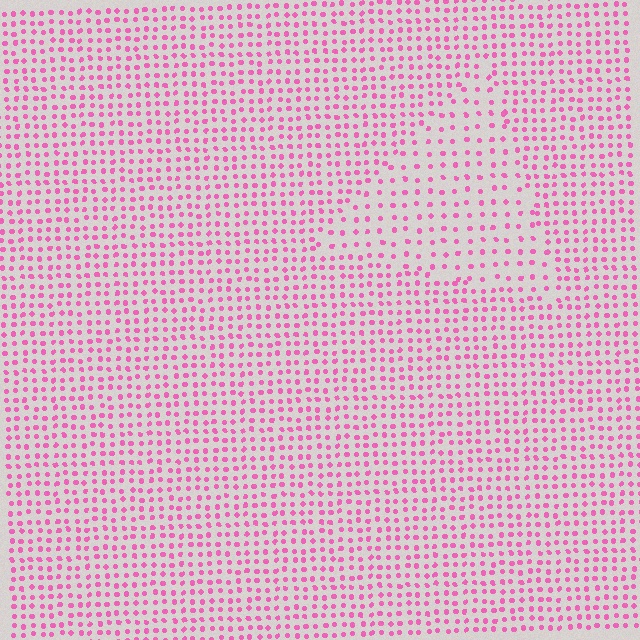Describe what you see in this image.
The image contains small pink elements arranged at two different densities. A triangle-shaped region is visible where the elements are less densely packed than the surrounding area.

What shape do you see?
I see a triangle.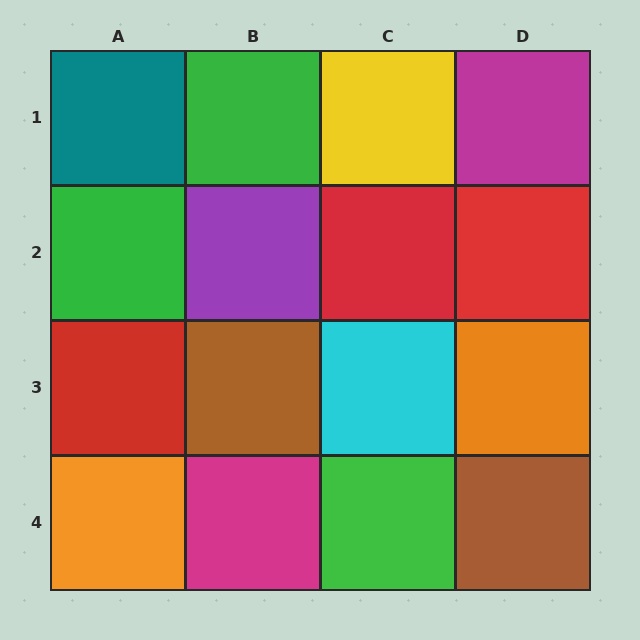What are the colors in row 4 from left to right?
Orange, magenta, green, brown.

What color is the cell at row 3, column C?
Cyan.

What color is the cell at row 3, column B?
Brown.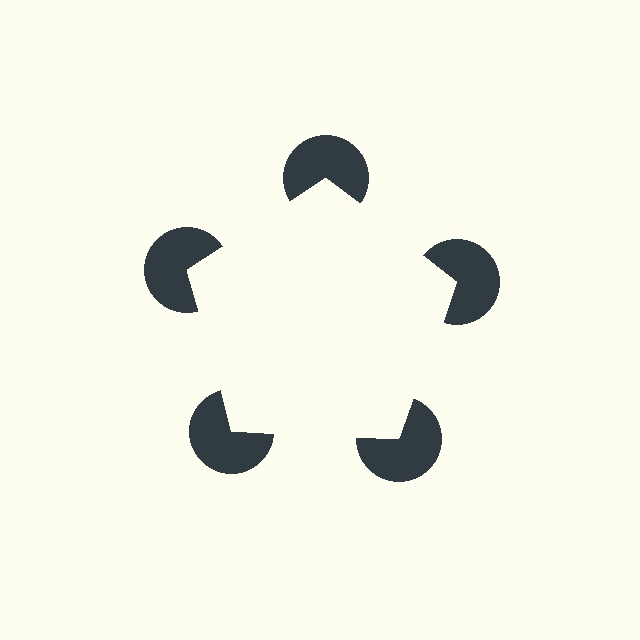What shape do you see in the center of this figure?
An illusory pentagon — its edges are inferred from the aligned wedge cuts in the pac-man discs, not physically drawn.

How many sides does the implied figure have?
5 sides.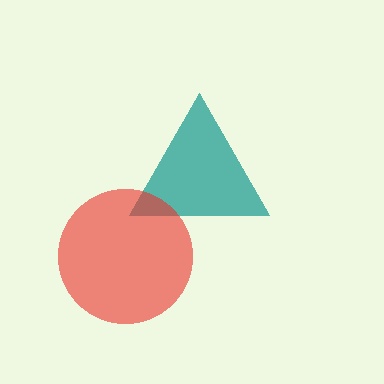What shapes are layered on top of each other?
The layered shapes are: a teal triangle, a red circle.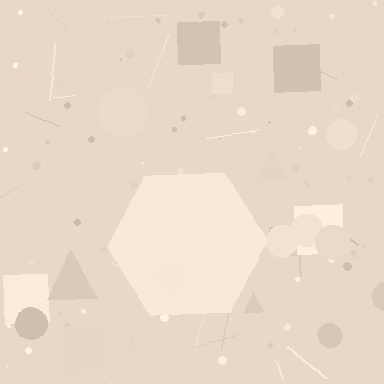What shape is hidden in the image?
A hexagon is hidden in the image.